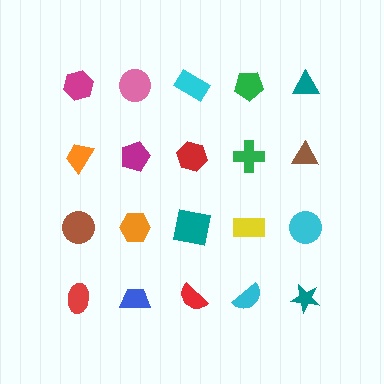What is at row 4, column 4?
A cyan semicircle.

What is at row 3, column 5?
A cyan circle.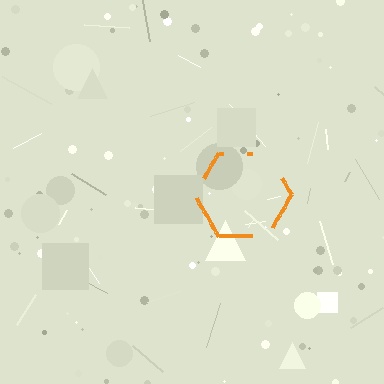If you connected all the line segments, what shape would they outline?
They would outline a hexagon.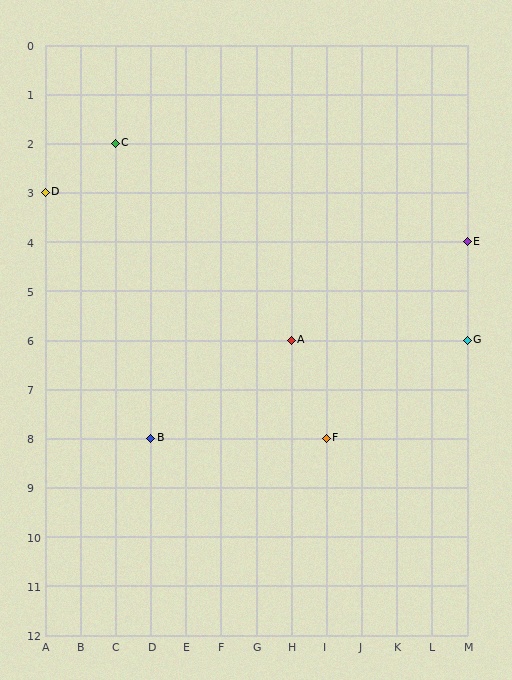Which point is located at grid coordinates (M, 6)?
Point G is at (M, 6).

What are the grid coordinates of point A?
Point A is at grid coordinates (H, 6).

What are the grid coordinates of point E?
Point E is at grid coordinates (M, 4).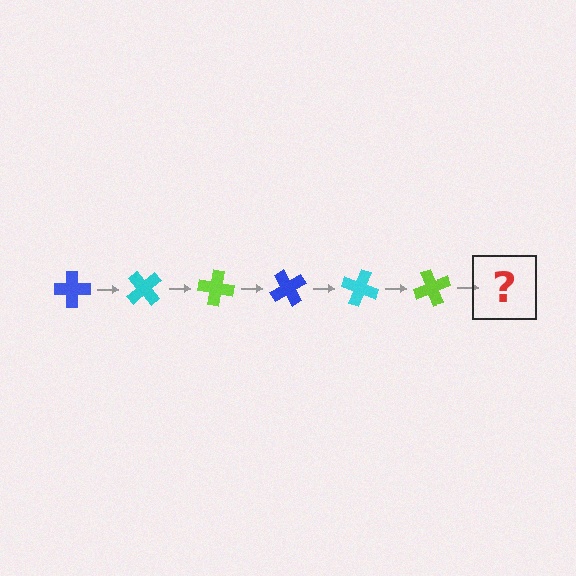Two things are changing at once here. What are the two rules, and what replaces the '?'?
The two rules are that it rotates 50 degrees each step and the color cycles through blue, cyan, and lime. The '?' should be a blue cross, rotated 300 degrees from the start.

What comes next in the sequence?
The next element should be a blue cross, rotated 300 degrees from the start.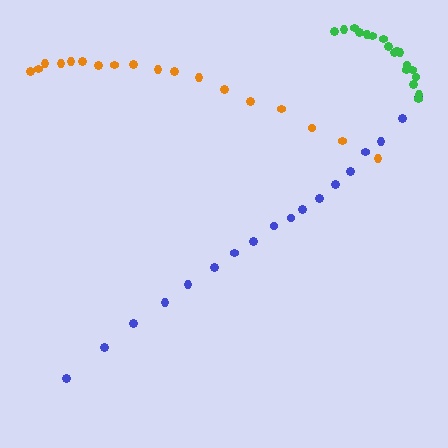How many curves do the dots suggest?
There are 3 distinct paths.